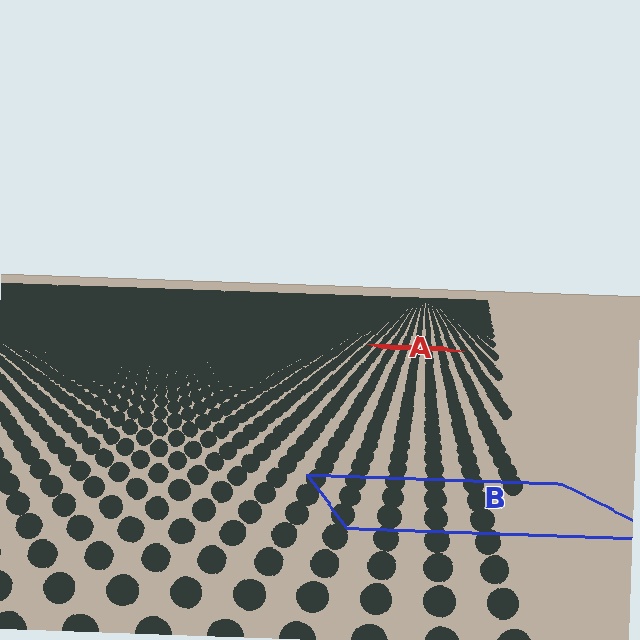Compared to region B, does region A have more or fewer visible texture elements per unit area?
Region A has more texture elements per unit area — they are packed more densely because it is farther away.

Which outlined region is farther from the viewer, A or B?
Region A is farther from the viewer — the texture elements inside it appear smaller and more densely packed.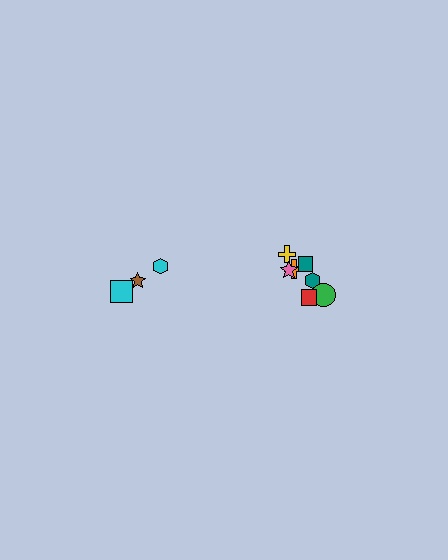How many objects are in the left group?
There are 3 objects.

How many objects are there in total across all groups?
There are 10 objects.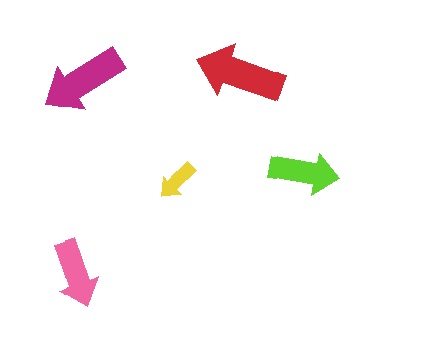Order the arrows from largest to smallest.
the red one, the magenta one, the lime one, the pink one, the yellow one.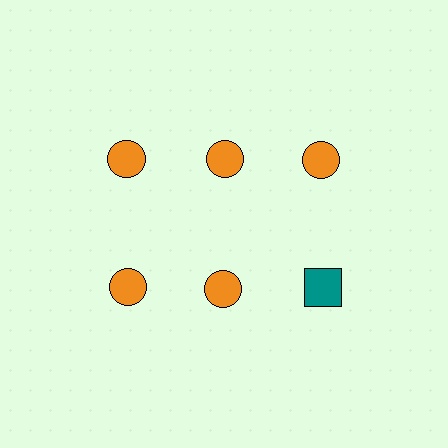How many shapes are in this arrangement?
There are 6 shapes arranged in a grid pattern.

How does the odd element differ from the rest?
It differs in both color (teal instead of orange) and shape (square instead of circle).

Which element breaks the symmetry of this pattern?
The teal square in the second row, center column breaks the symmetry. All other shapes are orange circles.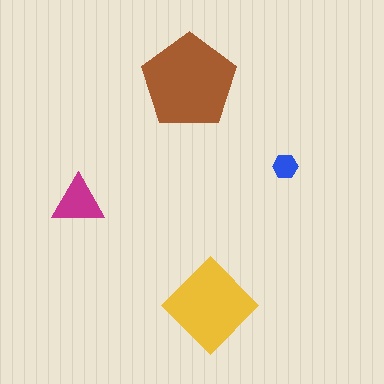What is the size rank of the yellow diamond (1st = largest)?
2nd.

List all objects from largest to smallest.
The brown pentagon, the yellow diamond, the magenta triangle, the blue hexagon.